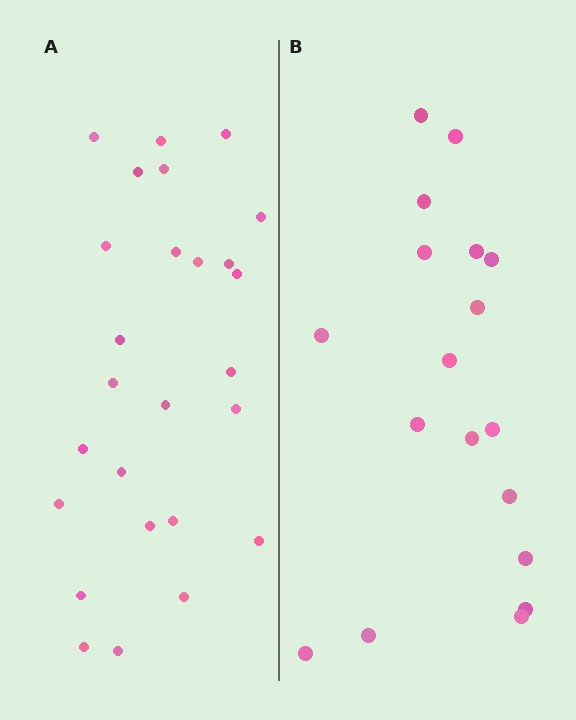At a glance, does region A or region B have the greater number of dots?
Region A (the left region) has more dots.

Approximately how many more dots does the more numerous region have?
Region A has roughly 8 or so more dots than region B.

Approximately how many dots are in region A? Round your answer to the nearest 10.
About 30 dots. (The exact count is 26, which rounds to 30.)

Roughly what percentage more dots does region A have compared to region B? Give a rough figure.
About 45% more.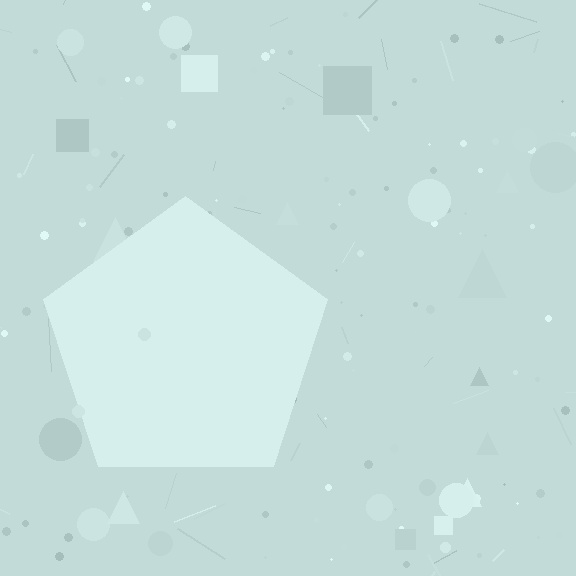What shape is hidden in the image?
A pentagon is hidden in the image.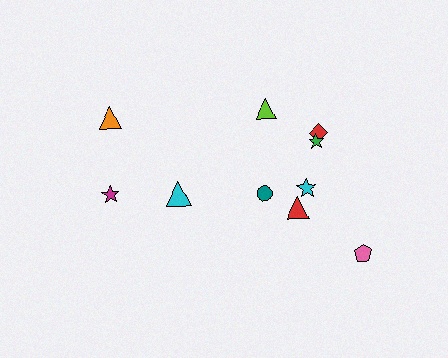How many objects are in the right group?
There are 7 objects.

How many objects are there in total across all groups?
There are 10 objects.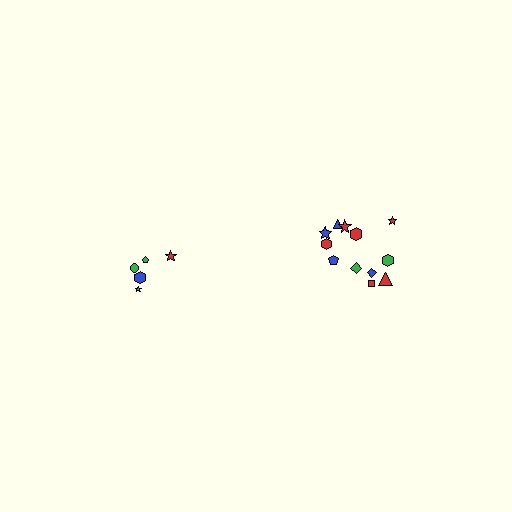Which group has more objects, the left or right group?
The right group.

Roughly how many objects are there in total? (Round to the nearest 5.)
Roughly 15 objects in total.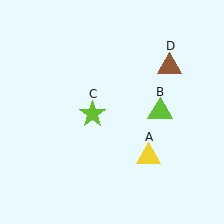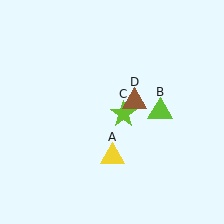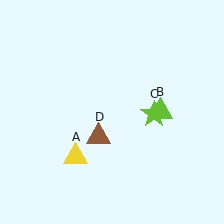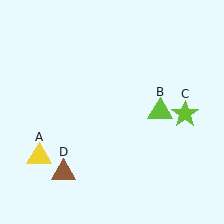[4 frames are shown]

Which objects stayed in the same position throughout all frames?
Lime triangle (object B) remained stationary.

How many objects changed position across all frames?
3 objects changed position: yellow triangle (object A), lime star (object C), brown triangle (object D).